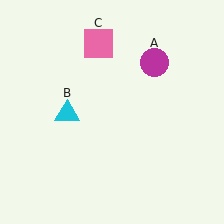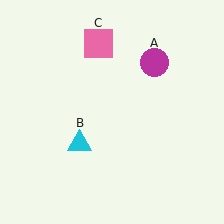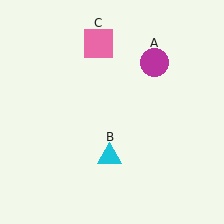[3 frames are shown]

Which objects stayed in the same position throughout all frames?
Magenta circle (object A) and pink square (object C) remained stationary.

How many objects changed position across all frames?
1 object changed position: cyan triangle (object B).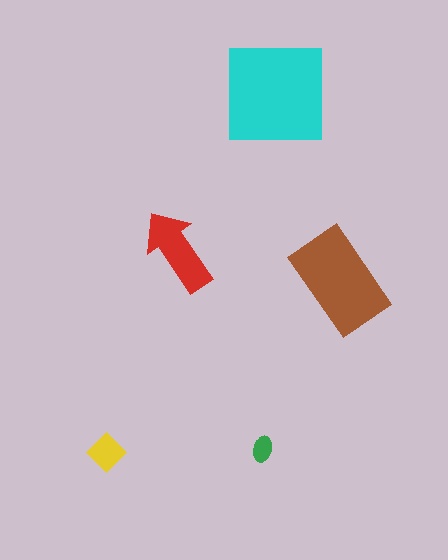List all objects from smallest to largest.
The green ellipse, the yellow diamond, the red arrow, the brown rectangle, the cyan square.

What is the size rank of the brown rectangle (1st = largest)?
2nd.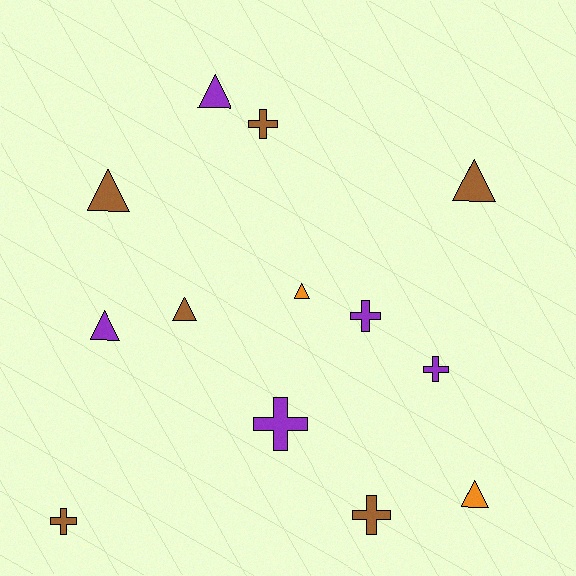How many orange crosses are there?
There are no orange crosses.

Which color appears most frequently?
Brown, with 6 objects.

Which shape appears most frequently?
Triangle, with 7 objects.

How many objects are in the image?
There are 13 objects.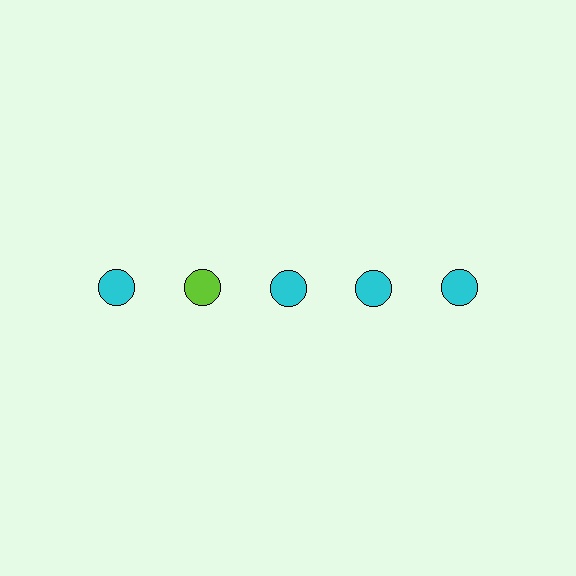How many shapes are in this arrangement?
There are 5 shapes arranged in a grid pattern.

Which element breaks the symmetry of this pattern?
The lime circle in the top row, second from left column breaks the symmetry. All other shapes are cyan circles.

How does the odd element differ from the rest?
It has a different color: lime instead of cyan.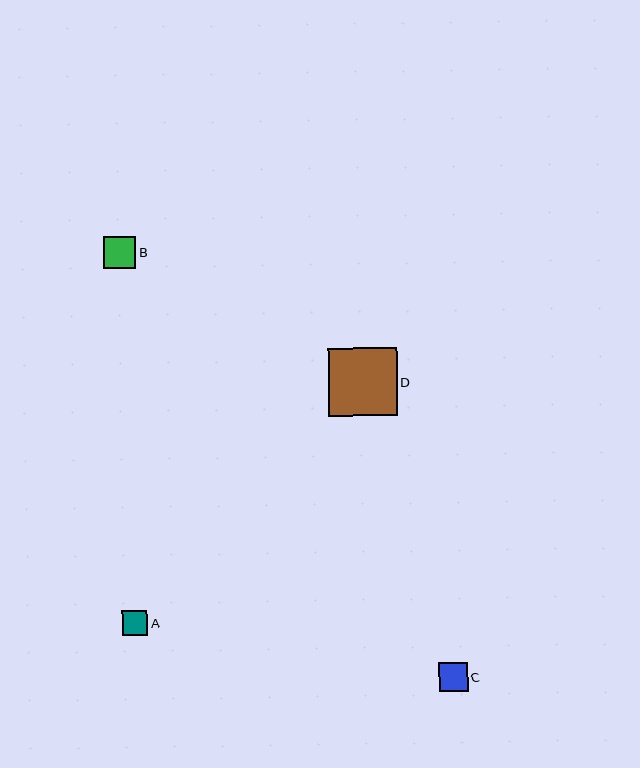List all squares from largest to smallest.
From largest to smallest: D, B, C, A.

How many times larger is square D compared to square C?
Square D is approximately 2.4 times the size of square C.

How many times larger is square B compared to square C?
Square B is approximately 1.1 times the size of square C.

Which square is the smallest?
Square A is the smallest with a size of approximately 25 pixels.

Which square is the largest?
Square D is the largest with a size of approximately 69 pixels.